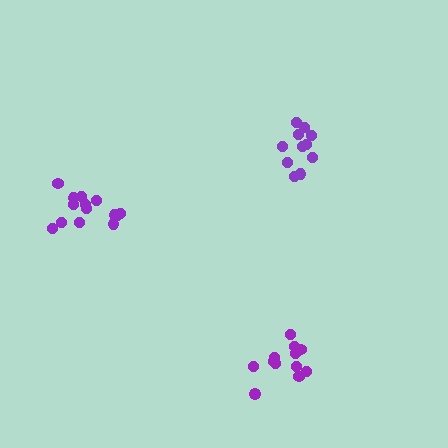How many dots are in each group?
Group 1: 14 dots, Group 2: 12 dots, Group 3: 11 dots (37 total).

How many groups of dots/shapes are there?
There are 3 groups.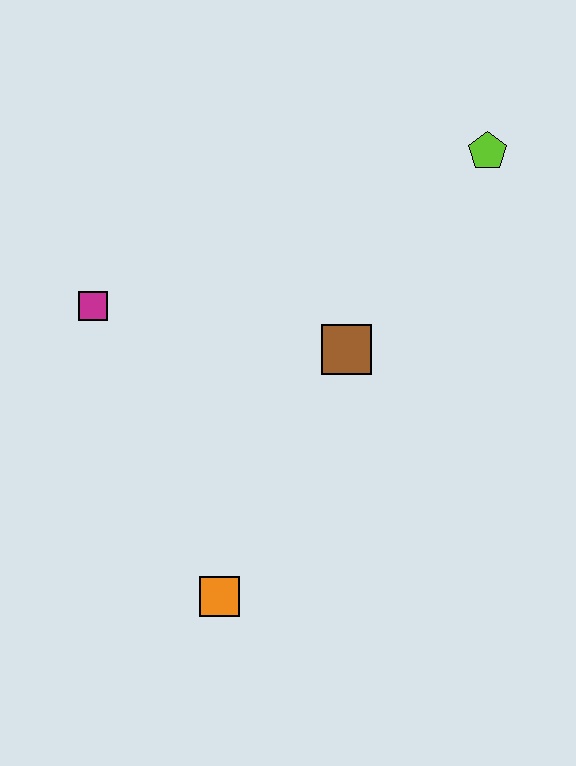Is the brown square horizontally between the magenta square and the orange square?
No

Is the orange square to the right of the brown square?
No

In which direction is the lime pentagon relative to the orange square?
The lime pentagon is above the orange square.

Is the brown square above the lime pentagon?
No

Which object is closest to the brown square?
The lime pentagon is closest to the brown square.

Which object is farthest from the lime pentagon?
The orange square is farthest from the lime pentagon.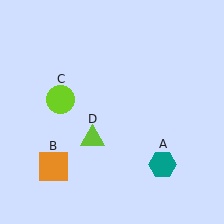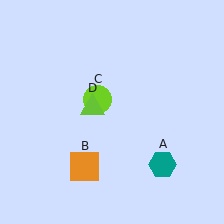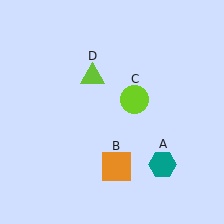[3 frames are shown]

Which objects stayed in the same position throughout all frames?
Teal hexagon (object A) remained stationary.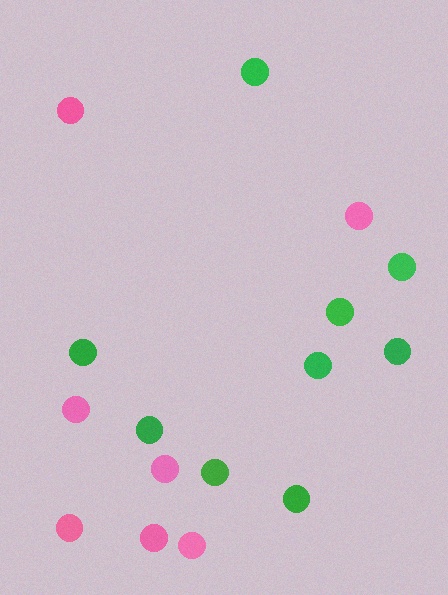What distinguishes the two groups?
There are 2 groups: one group of green circles (9) and one group of pink circles (7).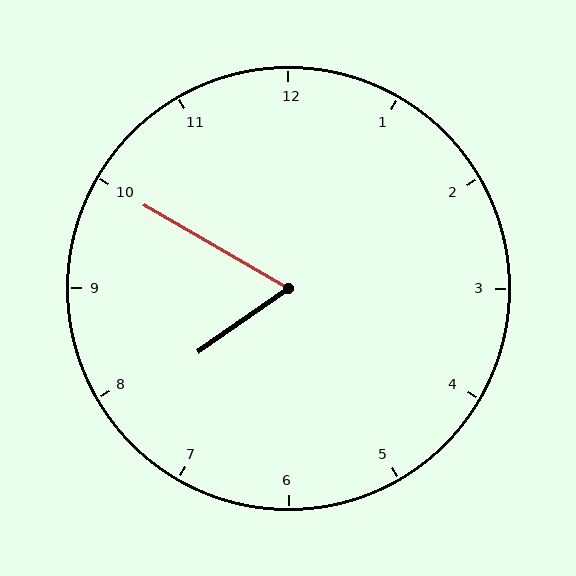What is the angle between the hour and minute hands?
Approximately 65 degrees.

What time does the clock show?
7:50.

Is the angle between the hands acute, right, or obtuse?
It is acute.